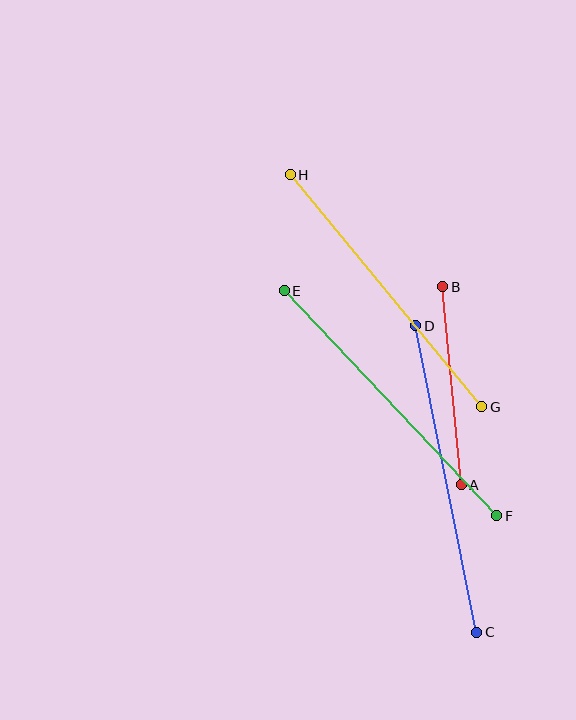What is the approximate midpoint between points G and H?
The midpoint is at approximately (386, 291) pixels.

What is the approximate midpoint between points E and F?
The midpoint is at approximately (391, 403) pixels.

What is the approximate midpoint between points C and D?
The midpoint is at approximately (446, 479) pixels.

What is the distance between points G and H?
The distance is approximately 301 pixels.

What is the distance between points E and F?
The distance is approximately 310 pixels.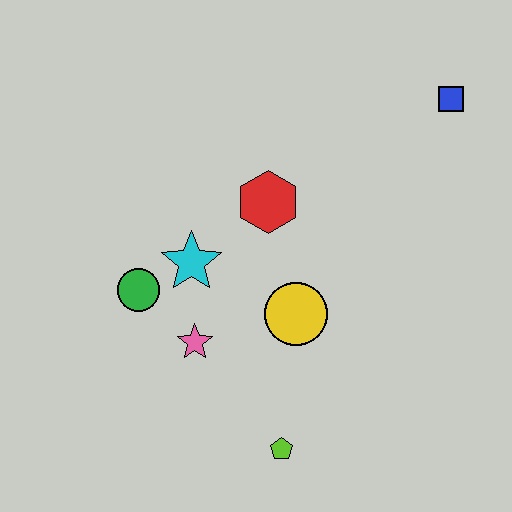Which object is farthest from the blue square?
The lime pentagon is farthest from the blue square.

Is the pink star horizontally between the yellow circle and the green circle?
Yes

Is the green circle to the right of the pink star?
No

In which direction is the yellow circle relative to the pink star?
The yellow circle is to the right of the pink star.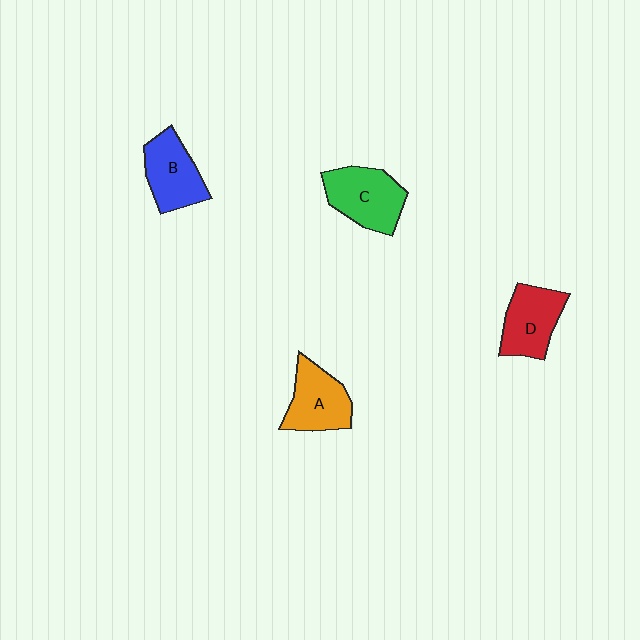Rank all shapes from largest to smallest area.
From largest to smallest: C (green), A (orange), D (red), B (blue).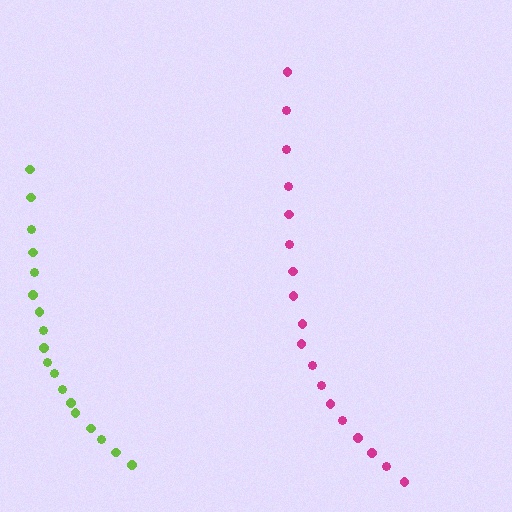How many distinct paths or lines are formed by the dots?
There are 2 distinct paths.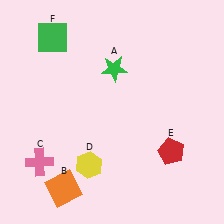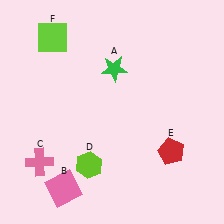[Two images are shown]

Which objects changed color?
B changed from orange to pink. D changed from yellow to lime. F changed from green to lime.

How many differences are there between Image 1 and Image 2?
There are 3 differences between the two images.